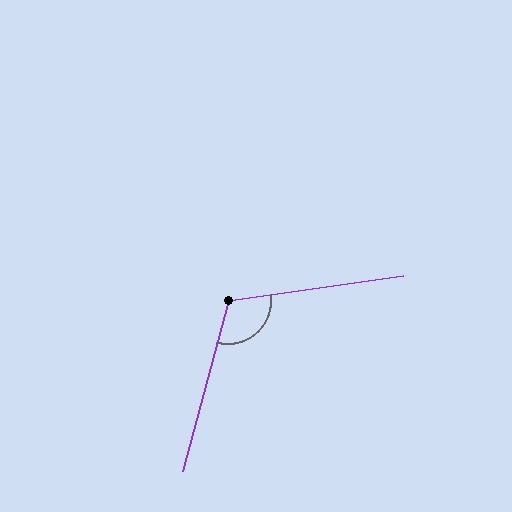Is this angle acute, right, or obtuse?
It is obtuse.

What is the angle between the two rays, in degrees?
Approximately 113 degrees.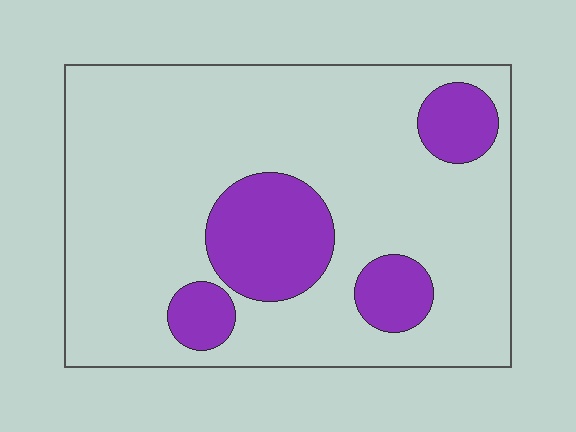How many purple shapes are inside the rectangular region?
4.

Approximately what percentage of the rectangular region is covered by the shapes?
Approximately 20%.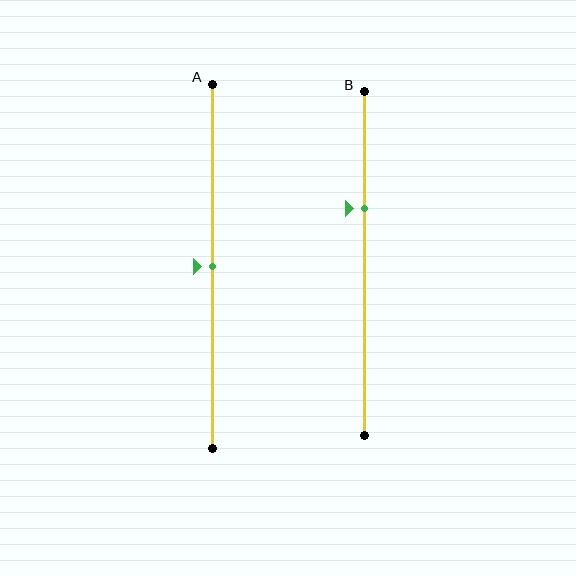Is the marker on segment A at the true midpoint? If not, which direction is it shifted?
Yes, the marker on segment A is at the true midpoint.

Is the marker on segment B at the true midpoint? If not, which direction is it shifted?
No, the marker on segment B is shifted upward by about 16% of the segment length.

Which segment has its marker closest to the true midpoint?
Segment A has its marker closest to the true midpoint.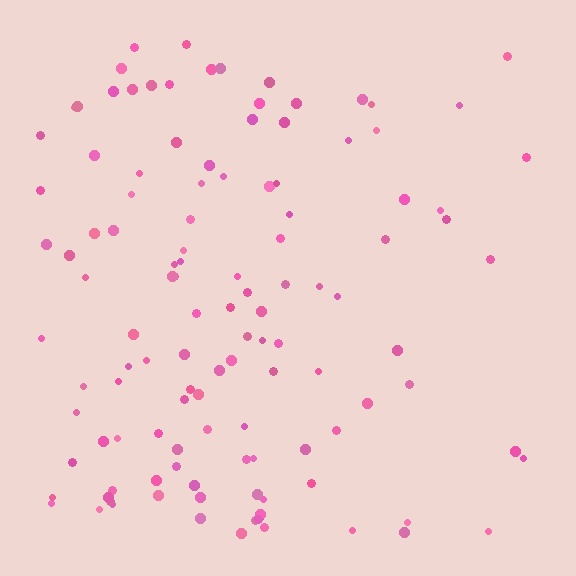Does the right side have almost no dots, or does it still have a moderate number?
Still a moderate number, just noticeably fewer than the left.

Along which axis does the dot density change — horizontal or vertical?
Horizontal.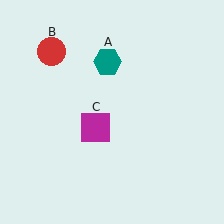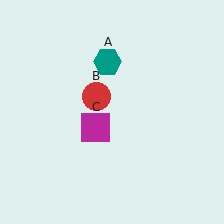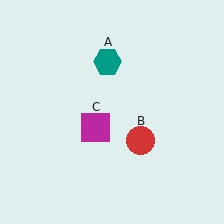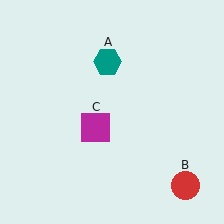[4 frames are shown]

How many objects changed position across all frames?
1 object changed position: red circle (object B).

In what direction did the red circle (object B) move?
The red circle (object B) moved down and to the right.